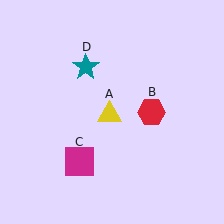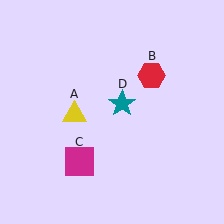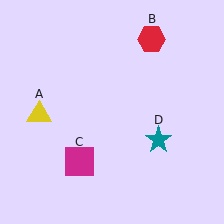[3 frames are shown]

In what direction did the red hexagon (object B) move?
The red hexagon (object B) moved up.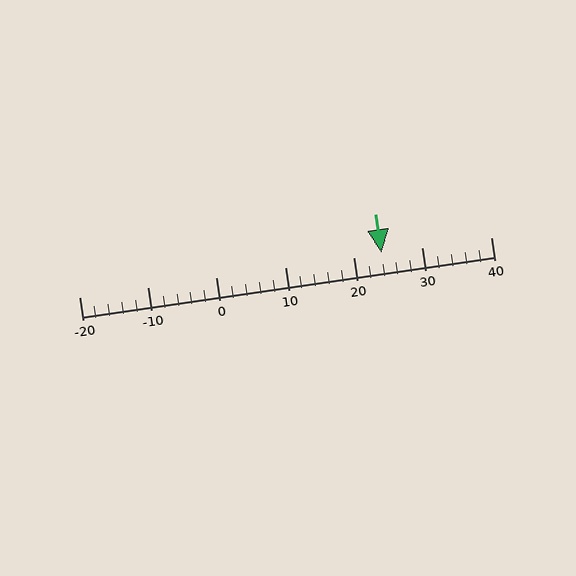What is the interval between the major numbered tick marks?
The major tick marks are spaced 10 units apart.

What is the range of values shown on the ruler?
The ruler shows values from -20 to 40.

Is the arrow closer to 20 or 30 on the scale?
The arrow is closer to 20.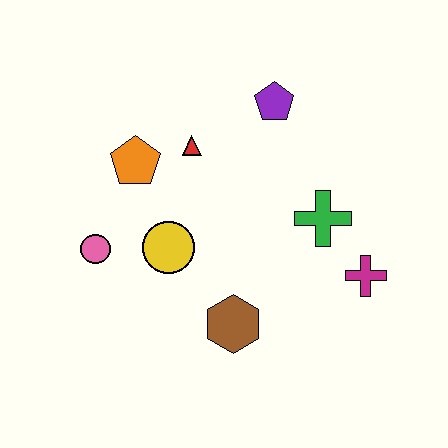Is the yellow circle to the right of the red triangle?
No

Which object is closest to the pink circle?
The yellow circle is closest to the pink circle.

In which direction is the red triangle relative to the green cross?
The red triangle is to the left of the green cross.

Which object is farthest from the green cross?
The pink circle is farthest from the green cross.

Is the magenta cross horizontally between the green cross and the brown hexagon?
No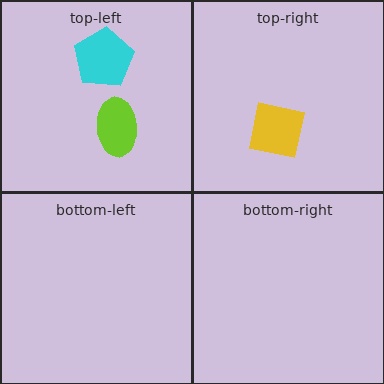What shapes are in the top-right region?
The yellow square.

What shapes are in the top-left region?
The lime ellipse, the cyan pentagon.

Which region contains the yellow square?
The top-right region.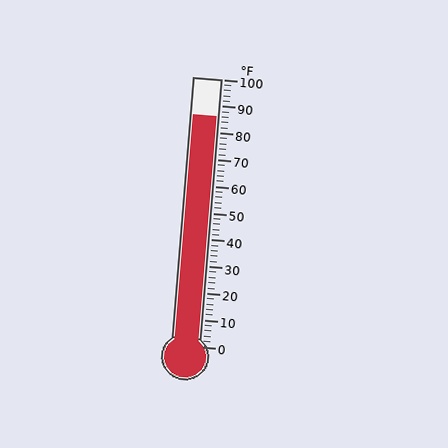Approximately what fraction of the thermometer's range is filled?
The thermometer is filled to approximately 85% of its range.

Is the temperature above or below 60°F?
The temperature is above 60°F.